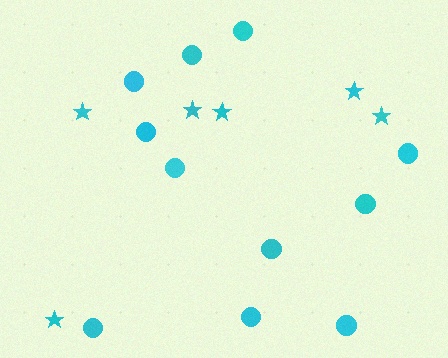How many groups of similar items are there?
There are 2 groups: one group of stars (6) and one group of circles (11).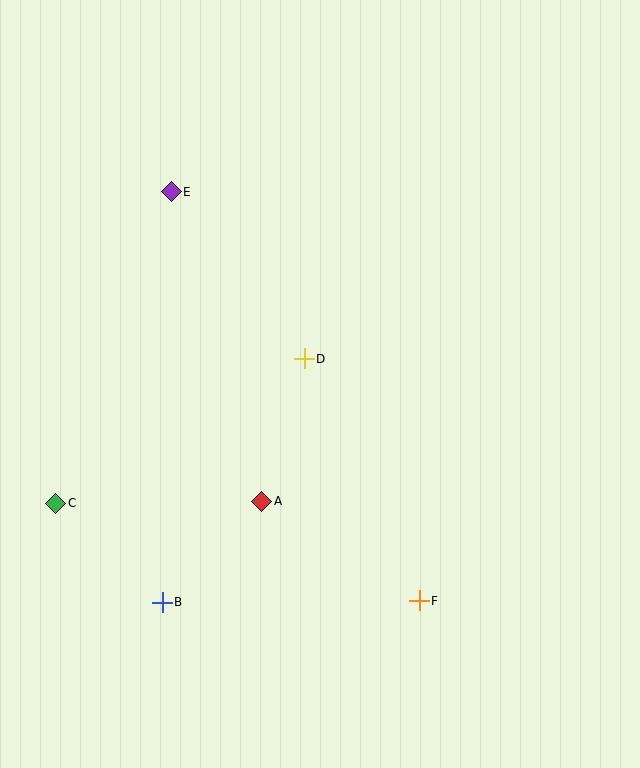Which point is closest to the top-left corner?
Point E is closest to the top-left corner.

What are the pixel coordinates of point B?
Point B is at (162, 602).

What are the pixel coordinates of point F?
Point F is at (419, 601).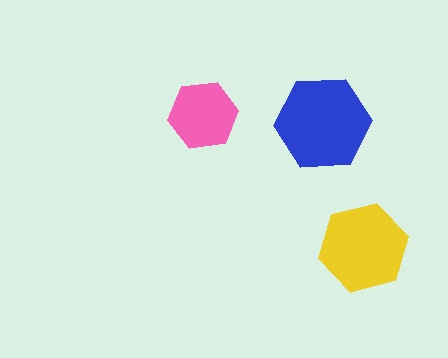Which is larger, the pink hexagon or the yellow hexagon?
The yellow one.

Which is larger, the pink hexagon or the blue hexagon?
The blue one.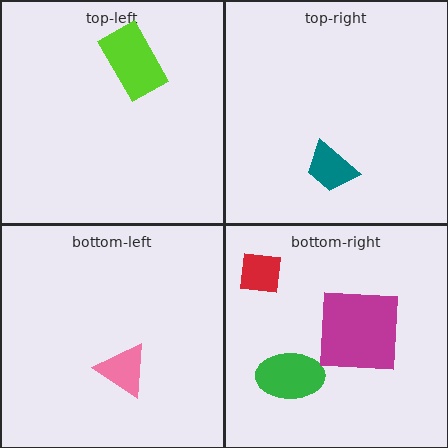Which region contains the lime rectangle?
The top-left region.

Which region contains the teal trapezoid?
The top-right region.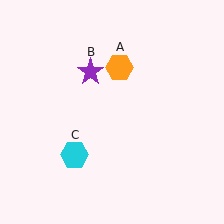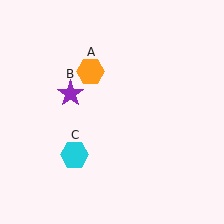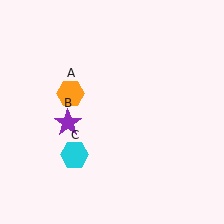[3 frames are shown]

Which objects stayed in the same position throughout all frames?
Cyan hexagon (object C) remained stationary.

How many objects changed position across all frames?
2 objects changed position: orange hexagon (object A), purple star (object B).